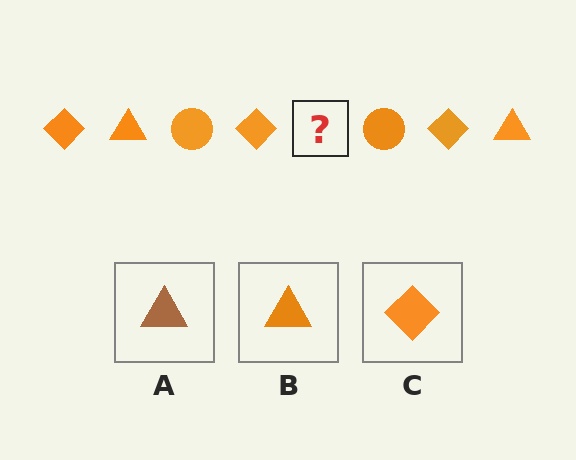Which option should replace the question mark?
Option B.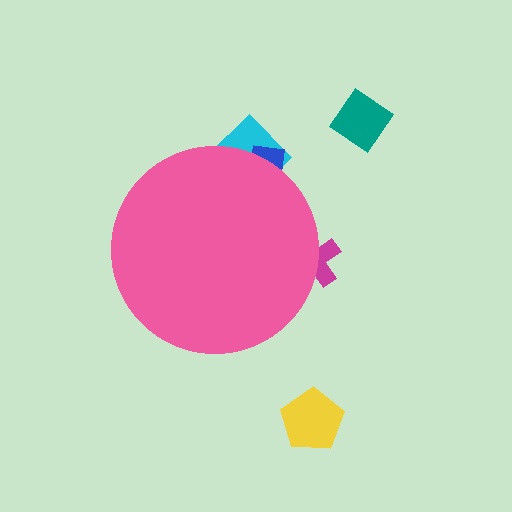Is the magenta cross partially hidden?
Yes, the magenta cross is partially hidden behind the pink circle.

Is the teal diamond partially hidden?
No, the teal diamond is fully visible.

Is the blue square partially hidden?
Yes, the blue square is partially hidden behind the pink circle.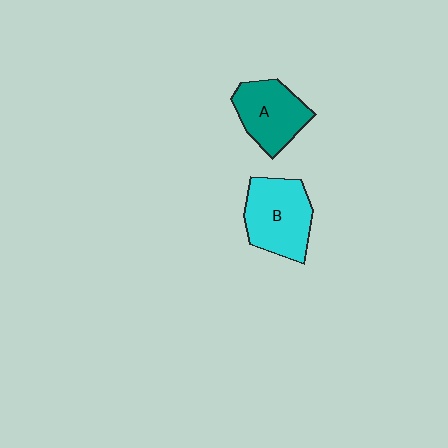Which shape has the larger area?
Shape B (cyan).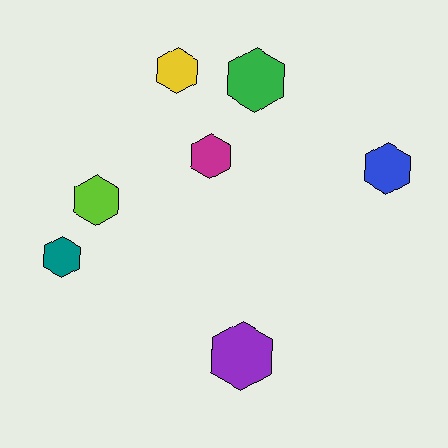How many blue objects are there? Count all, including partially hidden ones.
There is 1 blue object.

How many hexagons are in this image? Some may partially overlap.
There are 7 hexagons.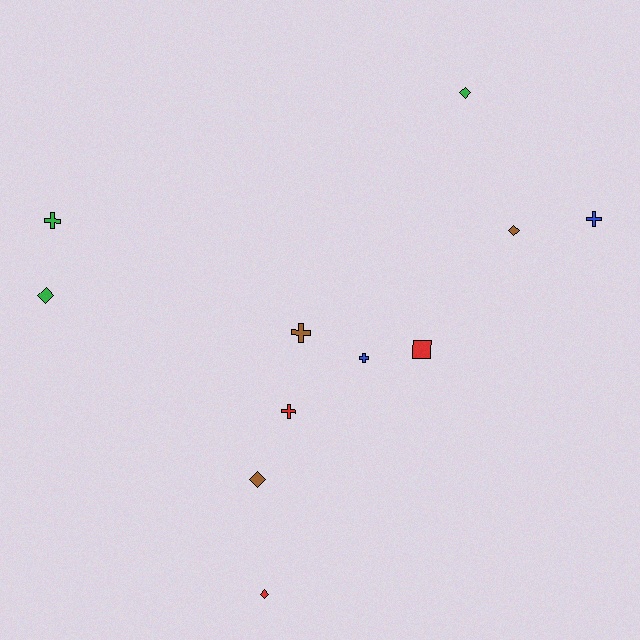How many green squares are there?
There are no green squares.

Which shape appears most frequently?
Cross, with 5 objects.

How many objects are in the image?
There are 11 objects.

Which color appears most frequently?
Brown, with 3 objects.